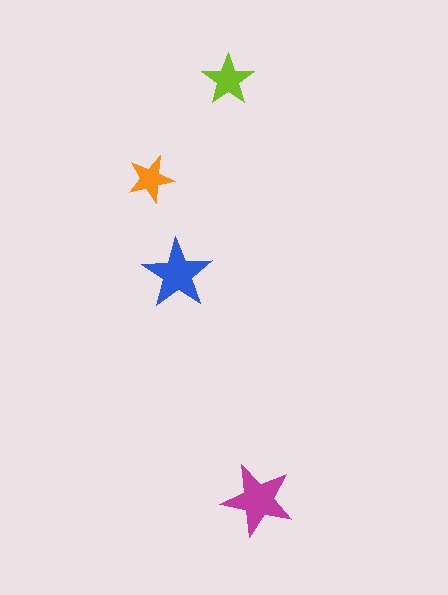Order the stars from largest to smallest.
the magenta one, the blue one, the lime one, the orange one.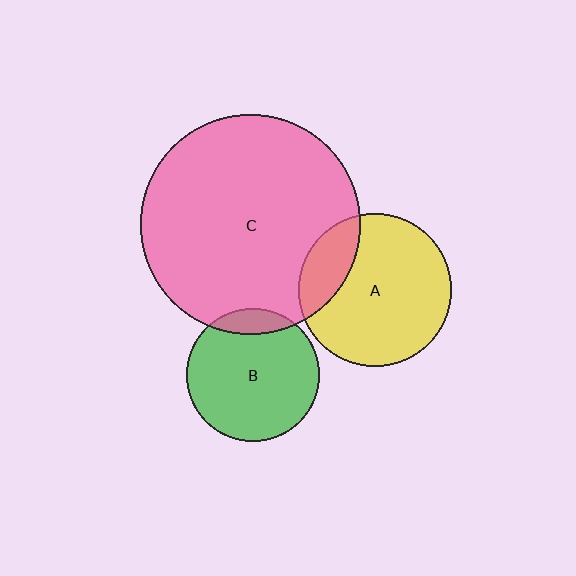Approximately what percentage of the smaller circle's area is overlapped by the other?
Approximately 20%.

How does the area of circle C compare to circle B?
Approximately 2.8 times.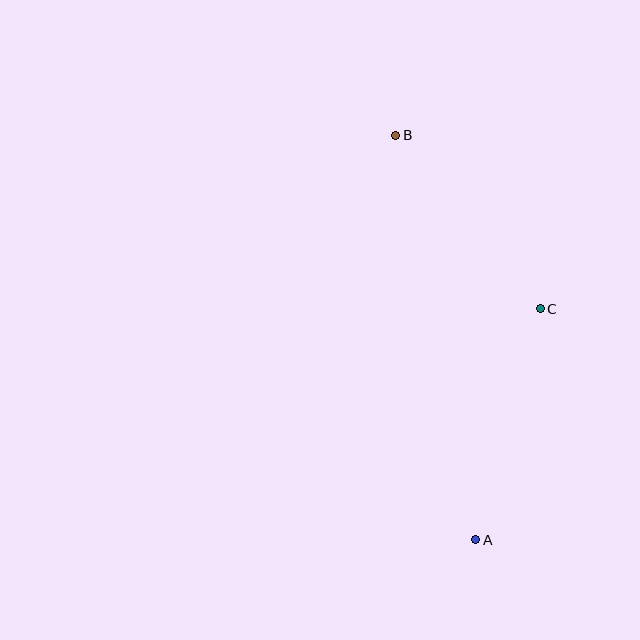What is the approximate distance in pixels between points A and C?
The distance between A and C is approximately 240 pixels.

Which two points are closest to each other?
Points B and C are closest to each other.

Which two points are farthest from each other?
Points A and B are farthest from each other.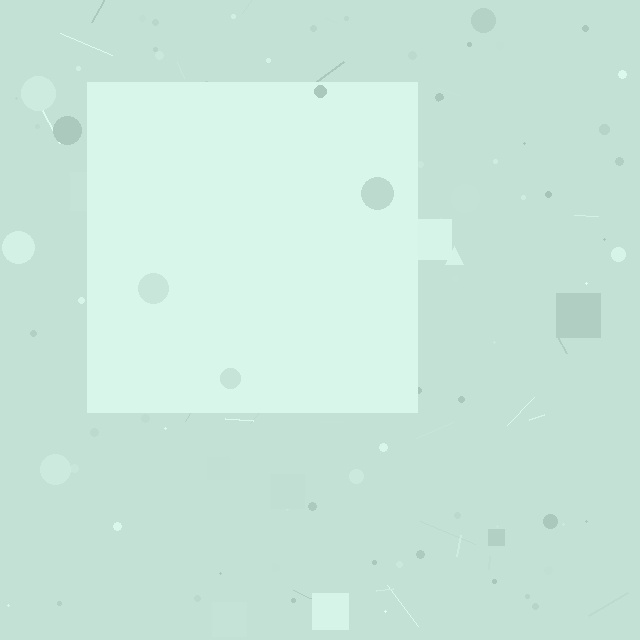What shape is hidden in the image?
A square is hidden in the image.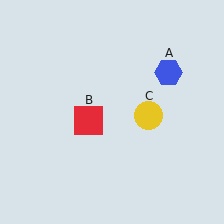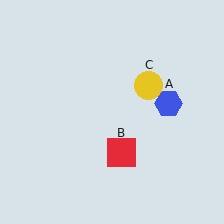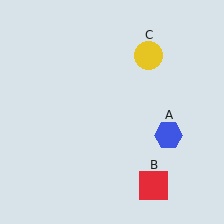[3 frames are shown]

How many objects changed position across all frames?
3 objects changed position: blue hexagon (object A), red square (object B), yellow circle (object C).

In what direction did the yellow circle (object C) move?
The yellow circle (object C) moved up.